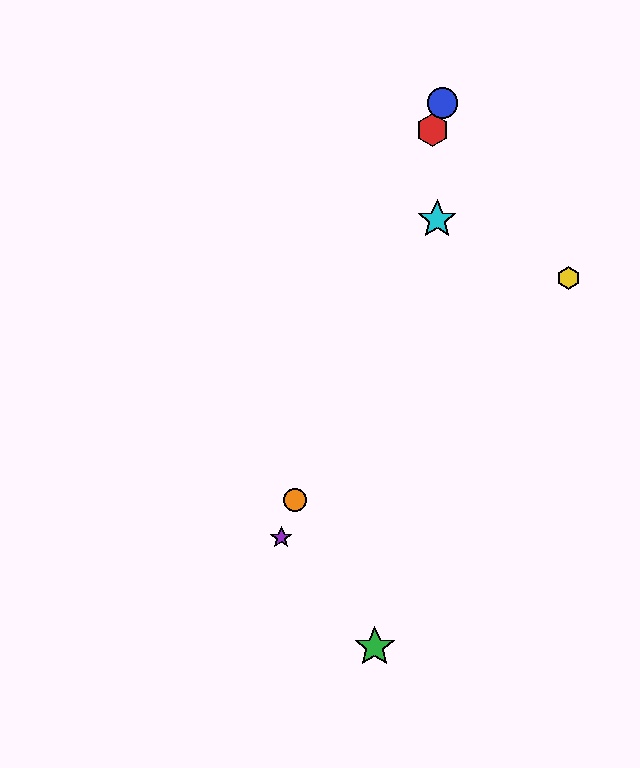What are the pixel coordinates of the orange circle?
The orange circle is at (295, 500).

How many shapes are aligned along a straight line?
4 shapes (the red hexagon, the blue circle, the purple star, the orange circle) are aligned along a straight line.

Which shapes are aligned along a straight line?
The red hexagon, the blue circle, the purple star, the orange circle are aligned along a straight line.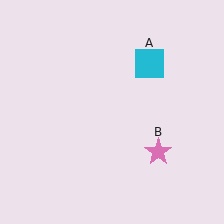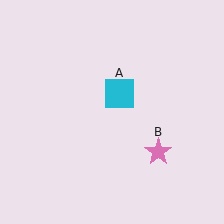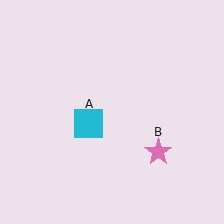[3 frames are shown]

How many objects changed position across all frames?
1 object changed position: cyan square (object A).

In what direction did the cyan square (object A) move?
The cyan square (object A) moved down and to the left.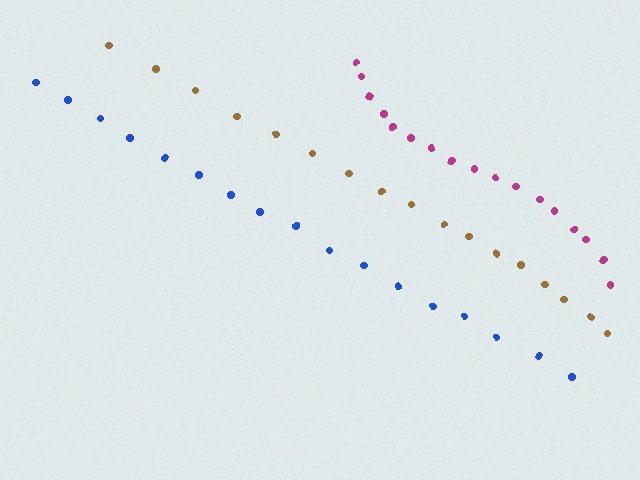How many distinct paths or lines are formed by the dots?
There are 3 distinct paths.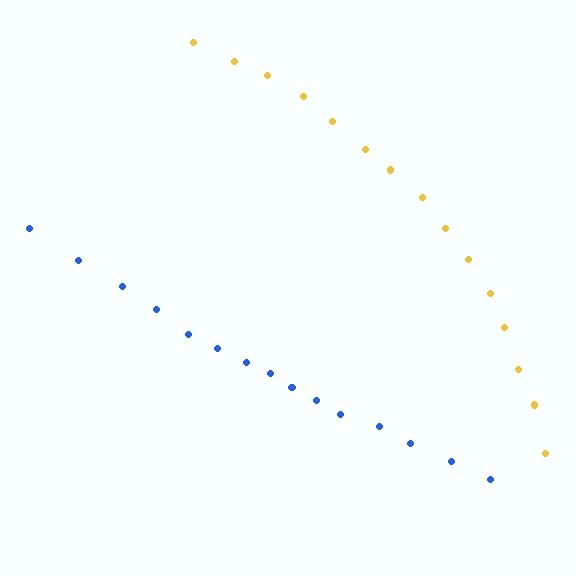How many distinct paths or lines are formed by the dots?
There are 2 distinct paths.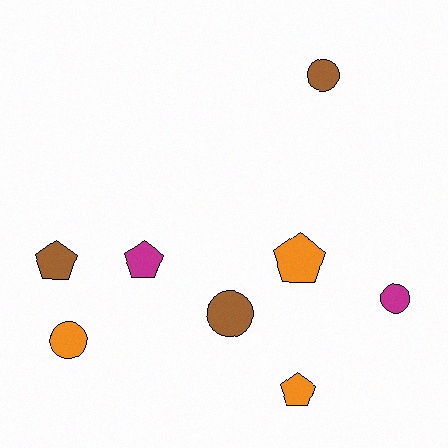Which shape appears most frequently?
Circle, with 4 objects.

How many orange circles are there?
There is 1 orange circle.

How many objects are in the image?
There are 8 objects.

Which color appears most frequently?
Orange, with 3 objects.